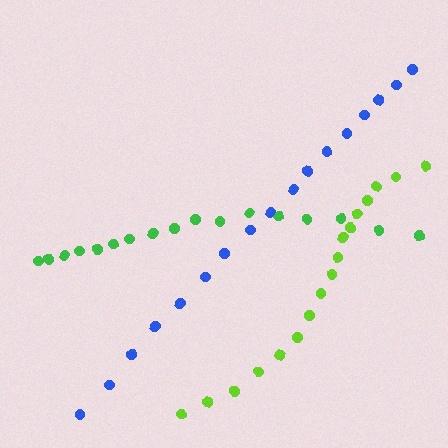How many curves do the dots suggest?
There are 3 distinct paths.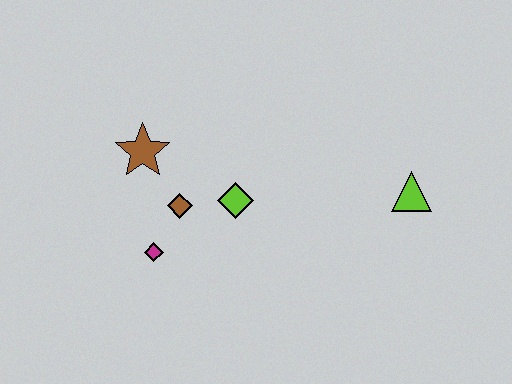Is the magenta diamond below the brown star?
Yes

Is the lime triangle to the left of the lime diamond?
No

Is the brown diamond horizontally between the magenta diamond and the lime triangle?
Yes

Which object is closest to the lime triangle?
The lime diamond is closest to the lime triangle.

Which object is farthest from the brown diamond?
The lime triangle is farthest from the brown diamond.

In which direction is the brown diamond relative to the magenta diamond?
The brown diamond is above the magenta diamond.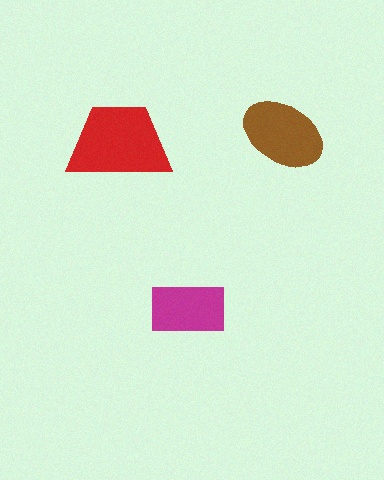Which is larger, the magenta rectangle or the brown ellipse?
The brown ellipse.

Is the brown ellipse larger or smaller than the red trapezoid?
Smaller.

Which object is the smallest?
The magenta rectangle.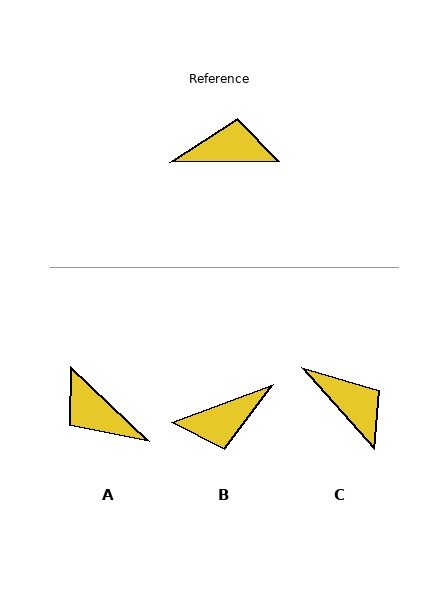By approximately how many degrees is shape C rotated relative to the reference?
Approximately 49 degrees clockwise.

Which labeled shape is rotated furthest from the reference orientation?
B, about 161 degrees away.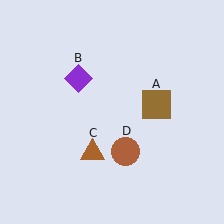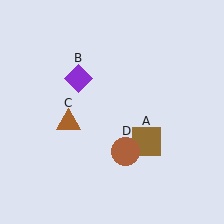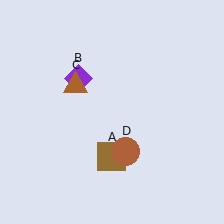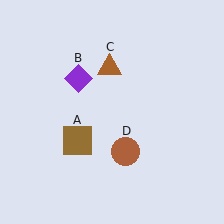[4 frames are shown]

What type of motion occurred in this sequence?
The brown square (object A), brown triangle (object C) rotated clockwise around the center of the scene.